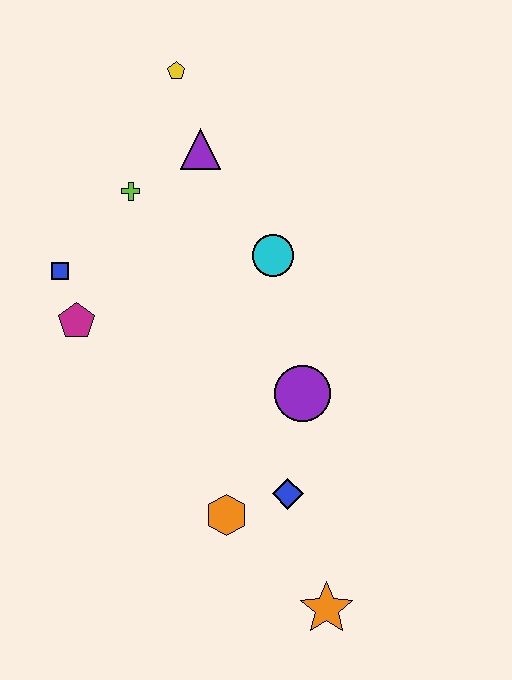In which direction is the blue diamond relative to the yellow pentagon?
The blue diamond is below the yellow pentagon.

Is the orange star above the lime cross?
No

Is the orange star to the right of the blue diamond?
Yes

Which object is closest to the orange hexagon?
The blue diamond is closest to the orange hexagon.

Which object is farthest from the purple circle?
The yellow pentagon is farthest from the purple circle.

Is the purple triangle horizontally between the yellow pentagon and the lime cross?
No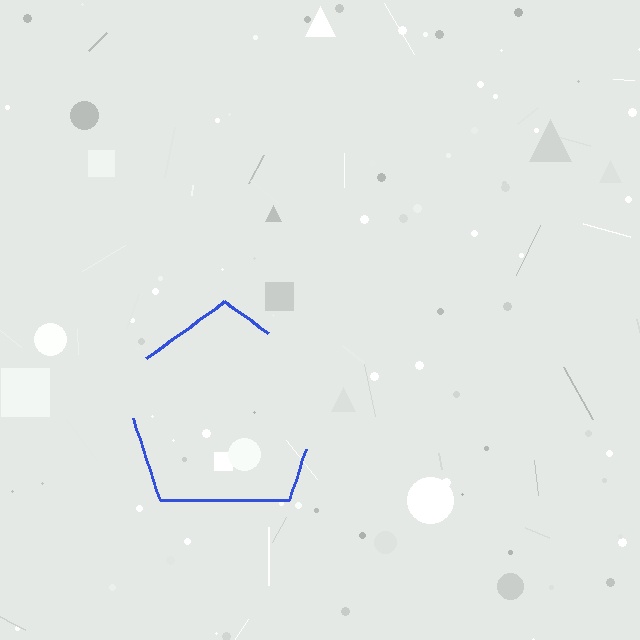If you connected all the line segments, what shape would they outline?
They would outline a pentagon.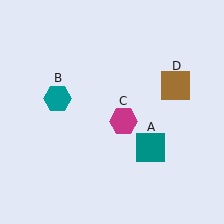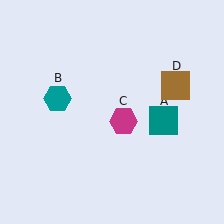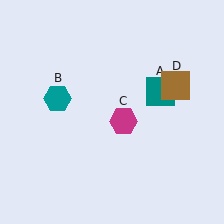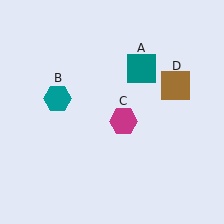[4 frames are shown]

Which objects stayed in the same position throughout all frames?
Teal hexagon (object B) and magenta hexagon (object C) and brown square (object D) remained stationary.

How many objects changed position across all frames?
1 object changed position: teal square (object A).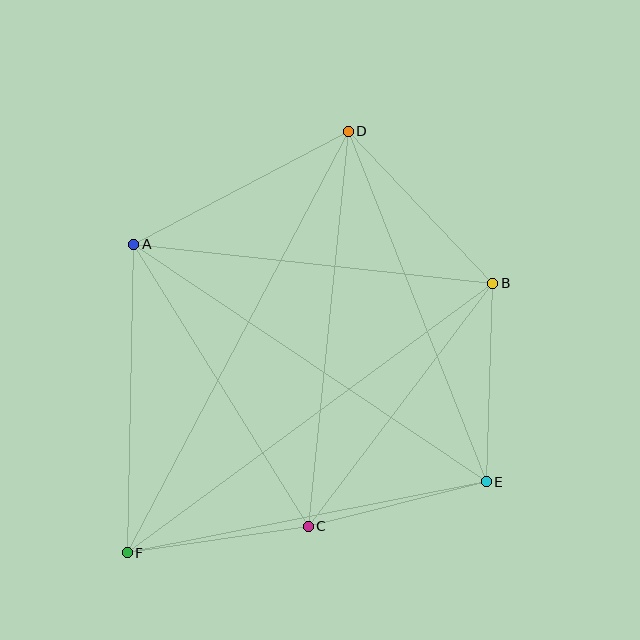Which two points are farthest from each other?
Points D and F are farthest from each other.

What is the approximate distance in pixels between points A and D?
The distance between A and D is approximately 242 pixels.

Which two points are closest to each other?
Points C and F are closest to each other.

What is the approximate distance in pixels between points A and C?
The distance between A and C is approximately 332 pixels.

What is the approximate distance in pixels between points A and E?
The distance between A and E is approximately 425 pixels.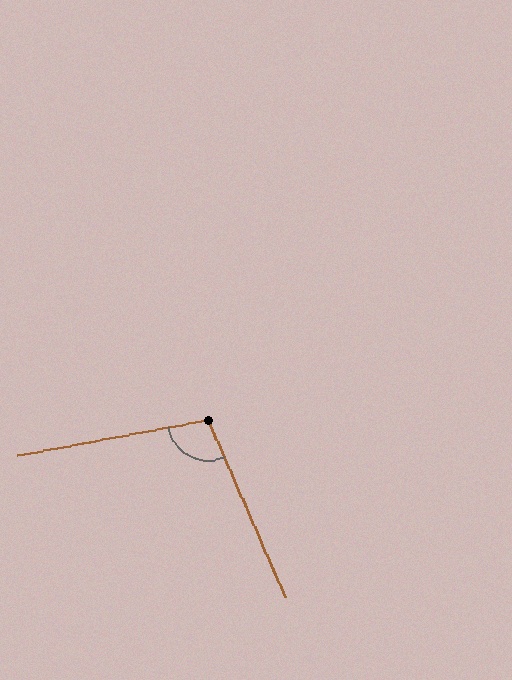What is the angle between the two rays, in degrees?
Approximately 103 degrees.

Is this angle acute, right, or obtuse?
It is obtuse.